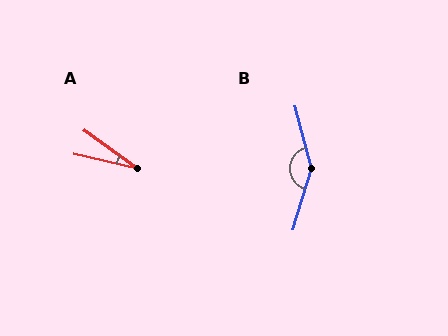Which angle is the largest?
B, at approximately 148 degrees.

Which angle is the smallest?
A, at approximately 23 degrees.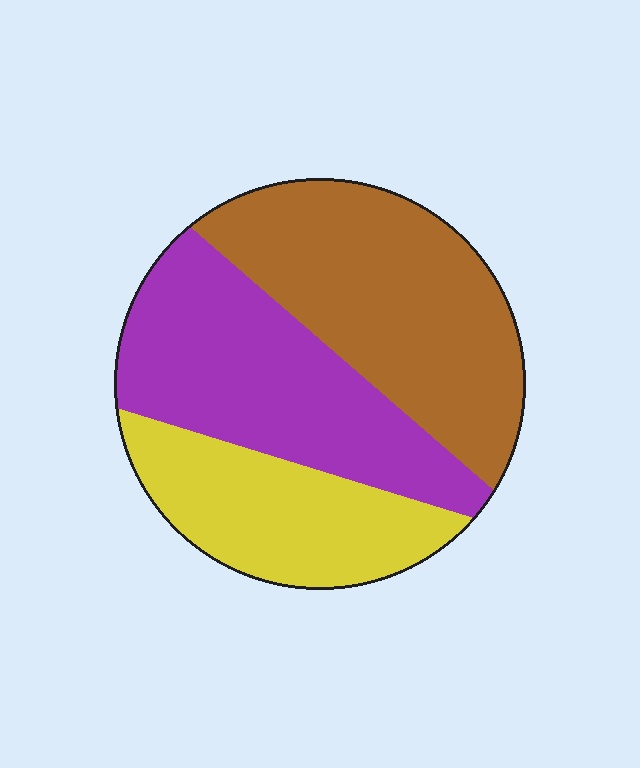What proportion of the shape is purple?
Purple covers around 35% of the shape.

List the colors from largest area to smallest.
From largest to smallest: brown, purple, yellow.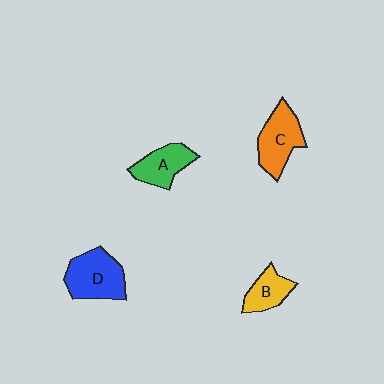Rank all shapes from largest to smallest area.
From largest to smallest: D (blue), C (orange), A (green), B (yellow).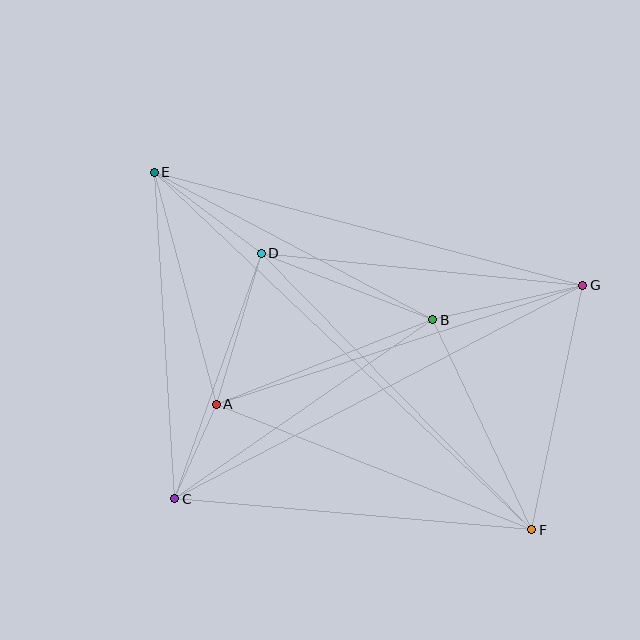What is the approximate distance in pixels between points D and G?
The distance between D and G is approximately 323 pixels.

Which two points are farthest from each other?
Points E and F are farthest from each other.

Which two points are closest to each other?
Points A and C are closest to each other.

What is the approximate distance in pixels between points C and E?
The distance between C and E is approximately 327 pixels.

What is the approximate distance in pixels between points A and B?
The distance between A and B is approximately 232 pixels.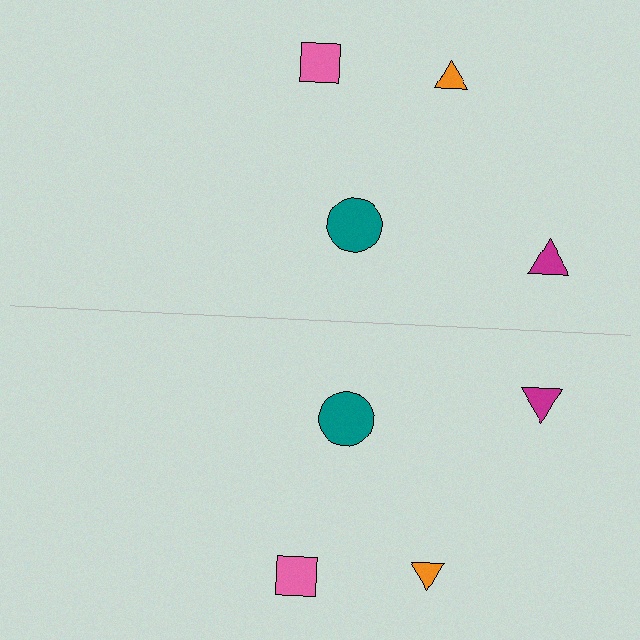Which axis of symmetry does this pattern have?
The pattern has a horizontal axis of symmetry running through the center of the image.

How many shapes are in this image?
There are 8 shapes in this image.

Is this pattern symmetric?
Yes, this pattern has bilateral (reflection) symmetry.